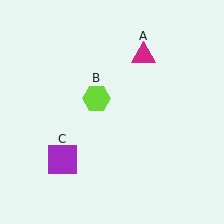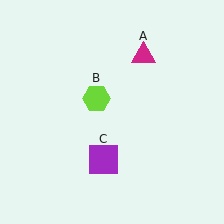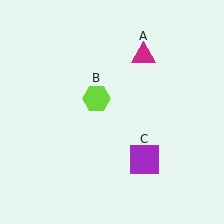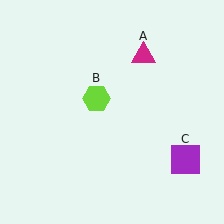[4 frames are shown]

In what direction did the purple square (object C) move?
The purple square (object C) moved right.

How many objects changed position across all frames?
1 object changed position: purple square (object C).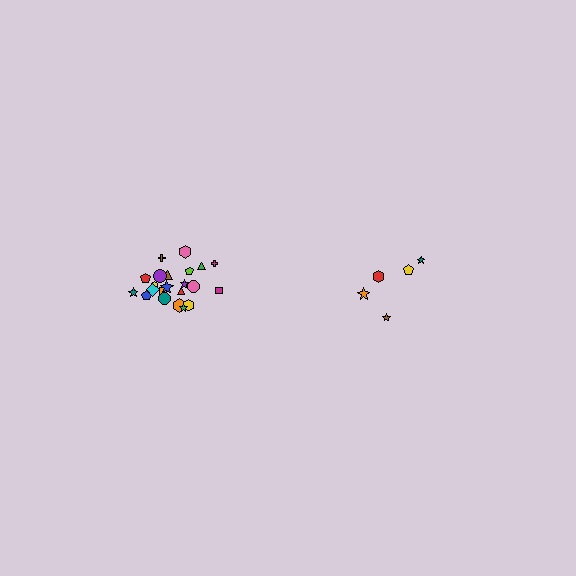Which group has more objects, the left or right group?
The left group.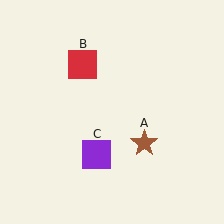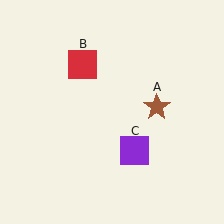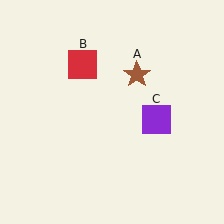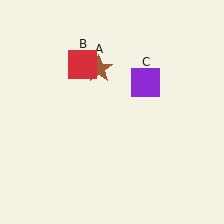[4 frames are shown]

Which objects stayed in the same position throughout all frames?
Red square (object B) remained stationary.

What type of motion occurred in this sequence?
The brown star (object A), purple square (object C) rotated counterclockwise around the center of the scene.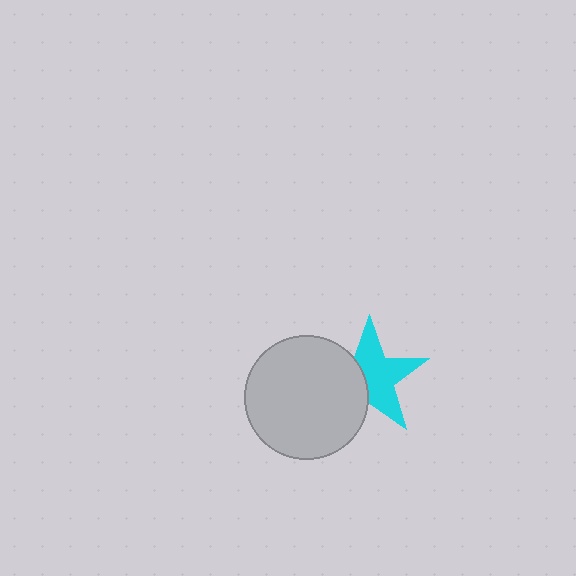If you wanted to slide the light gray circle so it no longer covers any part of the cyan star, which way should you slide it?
Slide it left — that is the most direct way to separate the two shapes.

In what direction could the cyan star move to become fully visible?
The cyan star could move right. That would shift it out from behind the light gray circle entirely.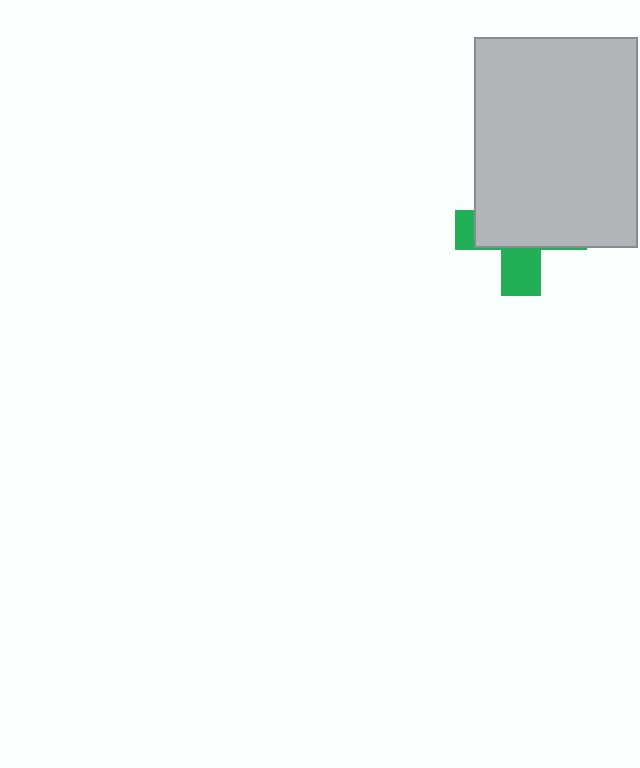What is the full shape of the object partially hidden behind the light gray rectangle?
The partially hidden object is a green cross.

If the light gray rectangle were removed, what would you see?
You would see the complete green cross.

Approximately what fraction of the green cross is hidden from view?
Roughly 69% of the green cross is hidden behind the light gray rectangle.